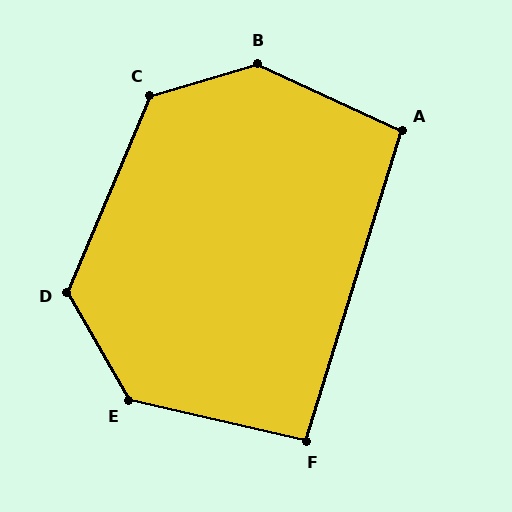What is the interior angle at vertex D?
Approximately 128 degrees (obtuse).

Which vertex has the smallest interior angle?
F, at approximately 94 degrees.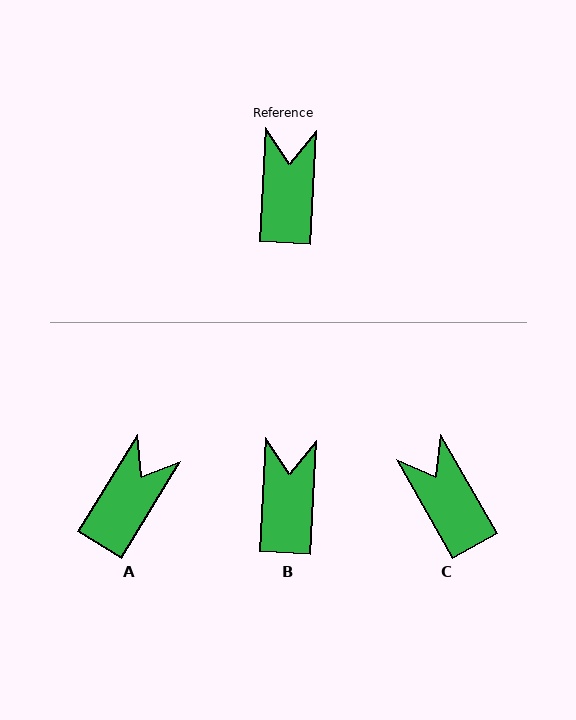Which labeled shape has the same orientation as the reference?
B.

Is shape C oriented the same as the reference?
No, it is off by about 33 degrees.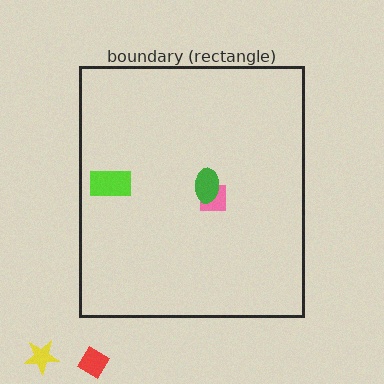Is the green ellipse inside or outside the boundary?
Inside.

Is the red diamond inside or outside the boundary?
Outside.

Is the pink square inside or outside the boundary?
Inside.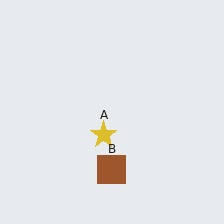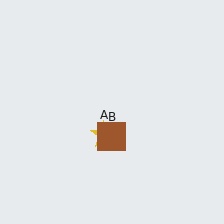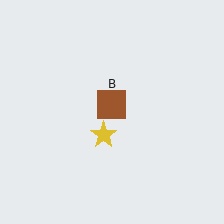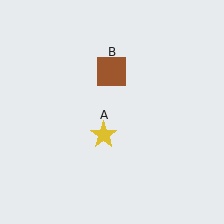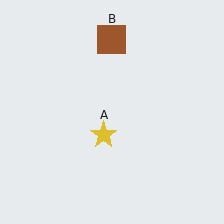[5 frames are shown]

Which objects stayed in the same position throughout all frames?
Yellow star (object A) remained stationary.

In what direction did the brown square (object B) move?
The brown square (object B) moved up.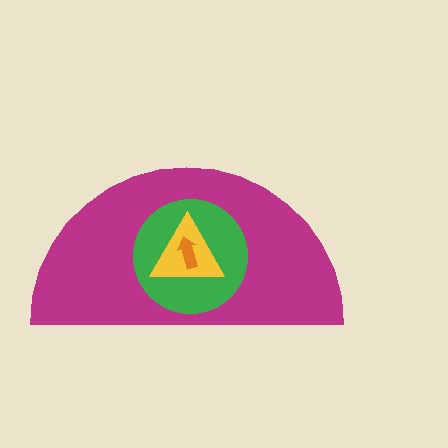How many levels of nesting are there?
4.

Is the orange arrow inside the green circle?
Yes.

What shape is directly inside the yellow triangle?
The orange arrow.